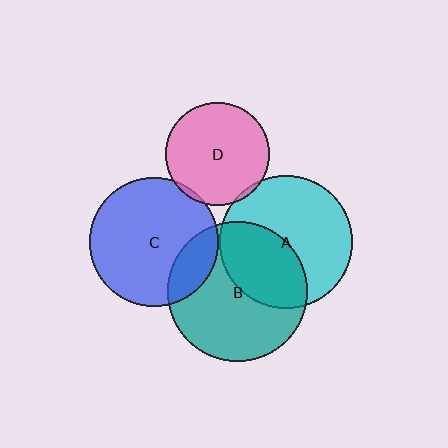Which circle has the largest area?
Circle B (teal).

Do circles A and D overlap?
Yes.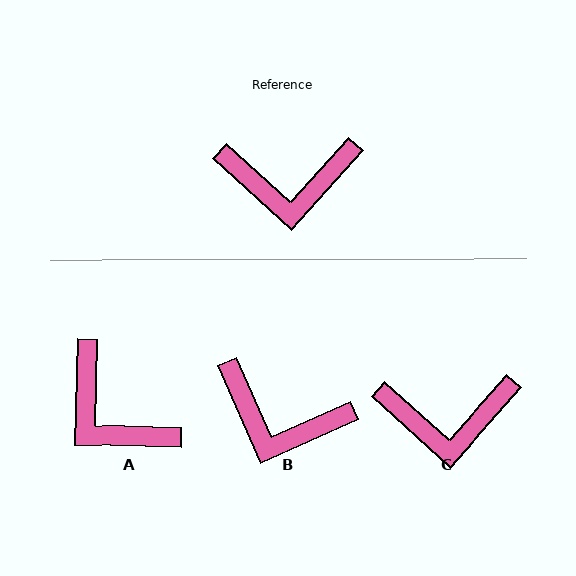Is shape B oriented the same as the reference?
No, it is off by about 24 degrees.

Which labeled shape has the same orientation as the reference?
C.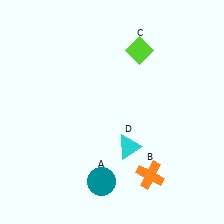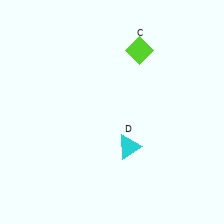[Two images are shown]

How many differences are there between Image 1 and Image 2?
There are 2 differences between the two images.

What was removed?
The teal circle (A), the orange cross (B) were removed in Image 2.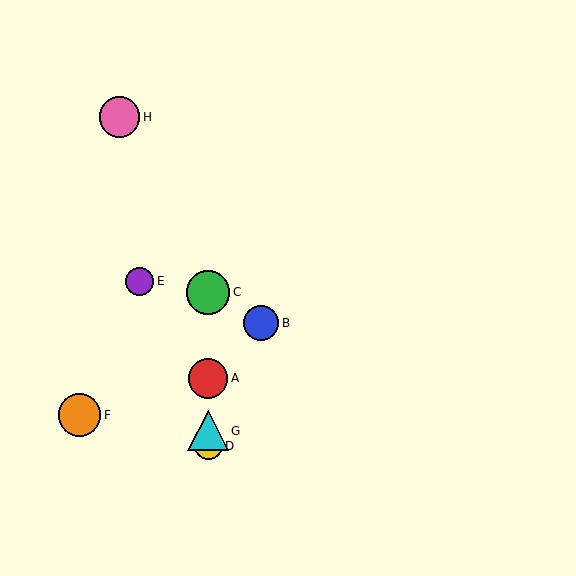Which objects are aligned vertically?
Objects A, C, D, G are aligned vertically.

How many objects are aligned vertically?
4 objects (A, C, D, G) are aligned vertically.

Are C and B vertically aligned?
No, C is at x≈208 and B is at x≈261.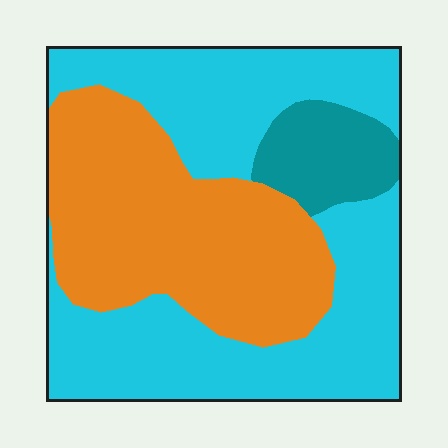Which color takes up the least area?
Teal, at roughly 10%.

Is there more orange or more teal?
Orange.